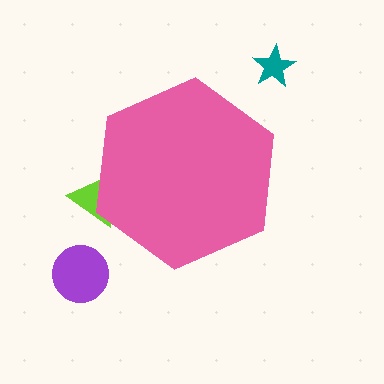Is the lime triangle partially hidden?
Yes, the lime triangle is partially hidden behind the pink hexagon.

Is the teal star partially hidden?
No, the teal star is fully visible.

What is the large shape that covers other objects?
A pink hexagon.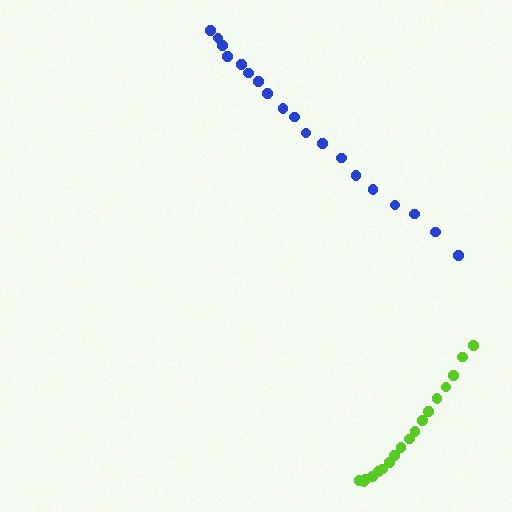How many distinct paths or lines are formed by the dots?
There are 2 distinct paths.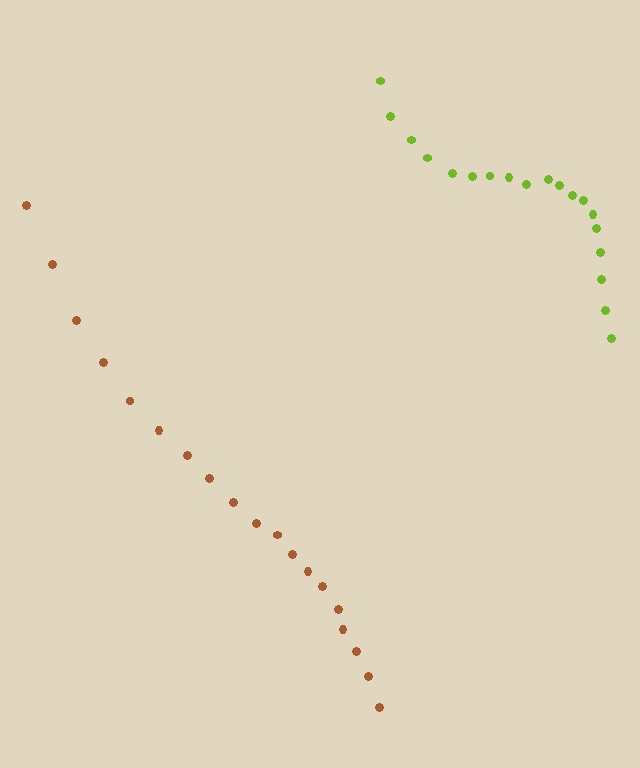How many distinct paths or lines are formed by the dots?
There are 2 distinct paths.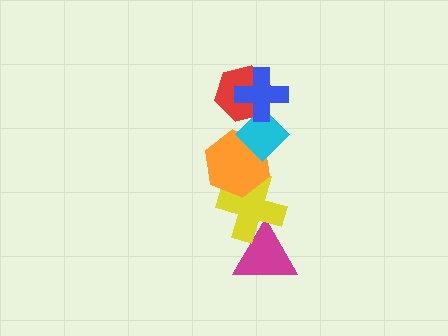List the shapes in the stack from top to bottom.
From top to bottom: the blue cross, the red hexagon, the cyan diamond, the orange hexagon, the yellow cross, the magenta triangle.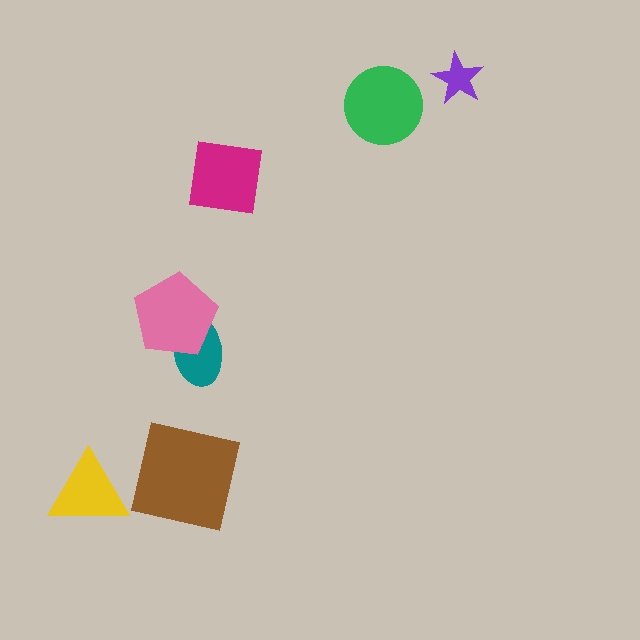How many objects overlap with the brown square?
0 objects overlap with the brown square.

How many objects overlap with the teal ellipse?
1 object overlaps with the teal ellipse.